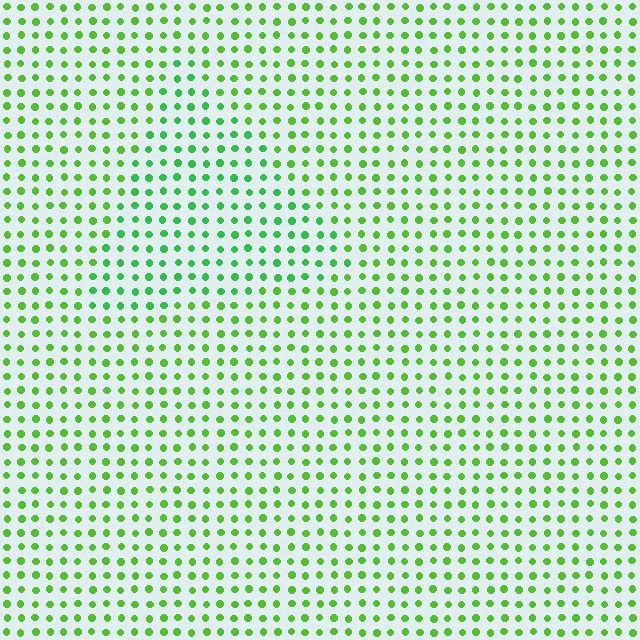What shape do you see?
I see a triangle.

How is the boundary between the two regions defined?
The boundary is defined purely by a slight shift in hue (about 26 degrees). Spacing, size, and orientation are identical on both sides.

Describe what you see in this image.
The image is filled with small lime elements in a uniform arrangement. A triangle-shaped region is visible where the elements are tinted to a slightly different hue, forming a subtle color boundary.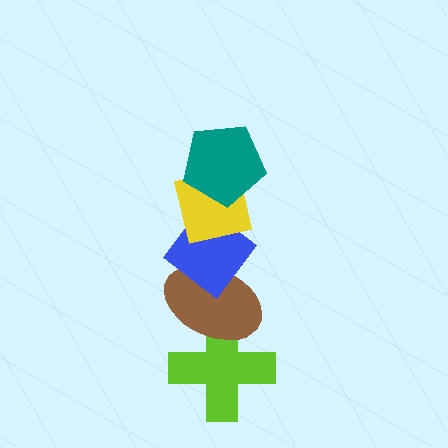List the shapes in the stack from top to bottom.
From top to bottom: the teal pentagon, the yellow square, the blue diamond, the brown ellipse, the lime cross.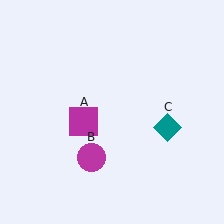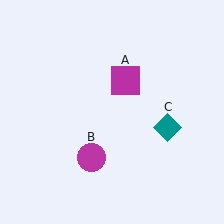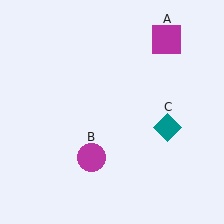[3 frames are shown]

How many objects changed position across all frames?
1 object changed position: magenta square (object A).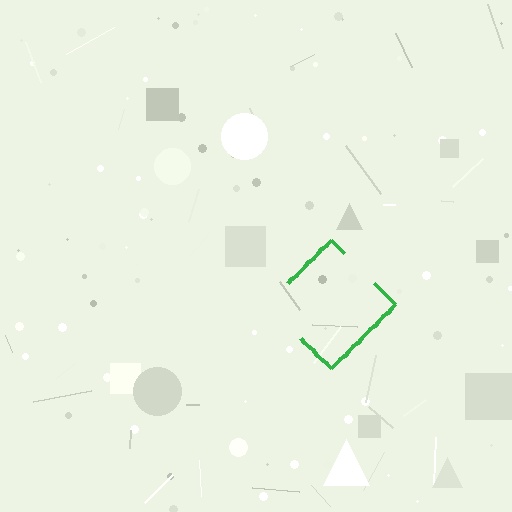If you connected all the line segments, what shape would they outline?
They would outline a diamond.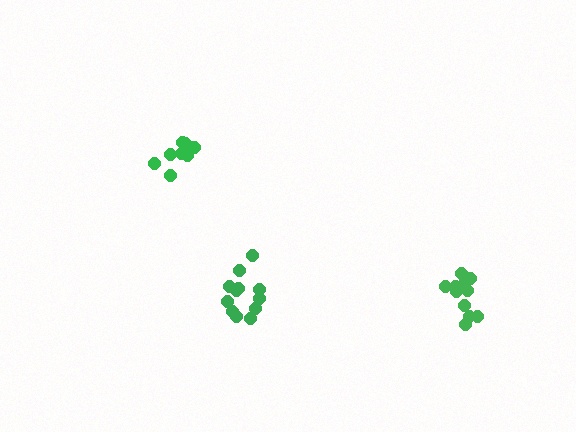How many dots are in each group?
Group 1: 8 dots, Group 2: 12 dots, Group 3: 12 dots (32 total).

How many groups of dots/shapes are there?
There are 3 groups.